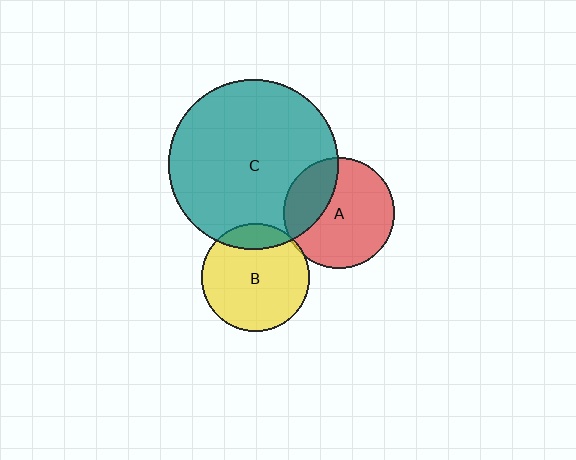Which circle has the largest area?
Circle C (teal).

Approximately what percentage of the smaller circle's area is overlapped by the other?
Approximately 15%.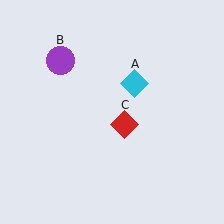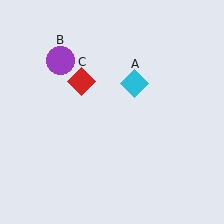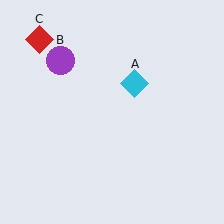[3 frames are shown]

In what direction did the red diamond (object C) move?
The red diamond (object C) moved up and to the left.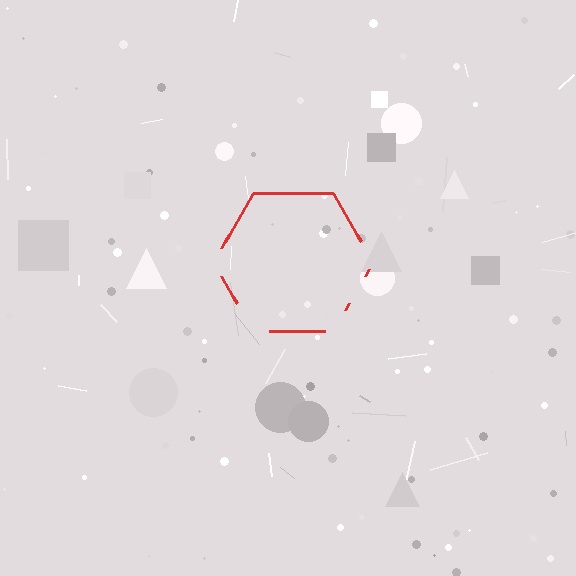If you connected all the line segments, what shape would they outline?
They would outline a hexagon.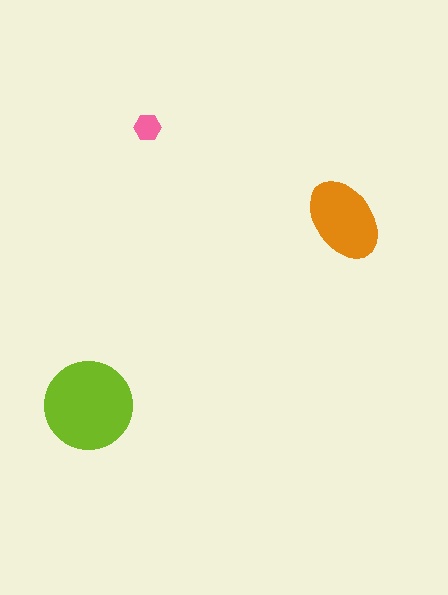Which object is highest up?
The pink hexagon is topmost.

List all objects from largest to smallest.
The lime circle, the orange ellipse, the pink hexagon.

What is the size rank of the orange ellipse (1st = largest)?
2nd.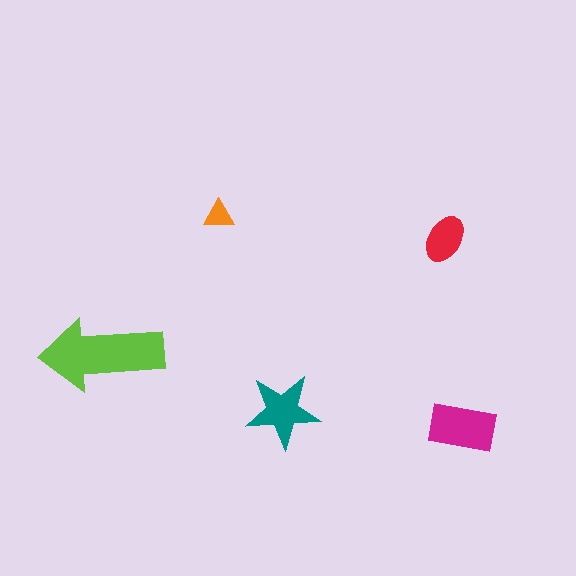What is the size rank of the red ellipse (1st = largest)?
4th.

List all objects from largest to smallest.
The lime arrow, the magenta rectangle, the teal star, the red ellipse, the orange triangle.